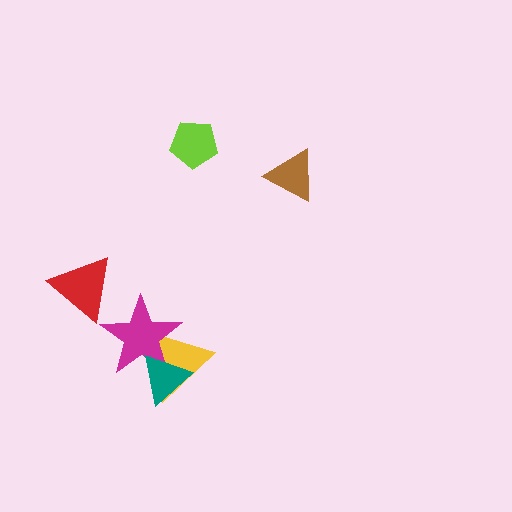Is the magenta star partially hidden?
Yes, it is partially covered by another shape.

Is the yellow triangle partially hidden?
Yes, it is partially covered by another shape.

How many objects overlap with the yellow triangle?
2 objects overlap with the yellow triangle.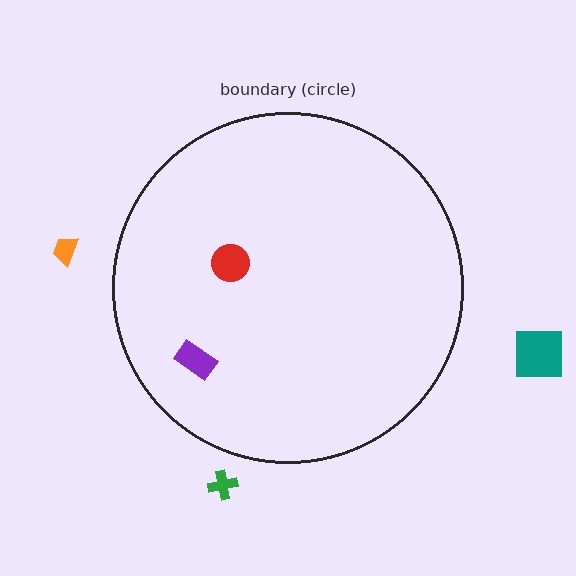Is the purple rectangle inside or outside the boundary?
Inside.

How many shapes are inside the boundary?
2 inside, 3 outside.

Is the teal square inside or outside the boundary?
Outside.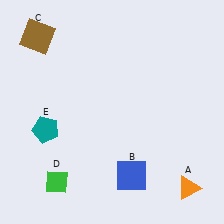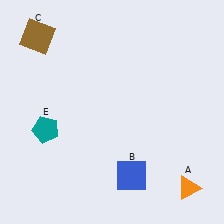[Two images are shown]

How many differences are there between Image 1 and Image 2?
There is 1 difference between the two images.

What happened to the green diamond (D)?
The green diamond (D) was removed in Image 2. It was in the bottom-left area of Image 1.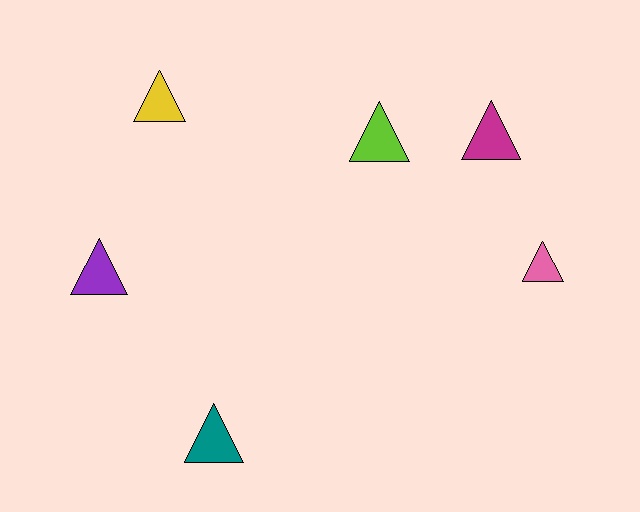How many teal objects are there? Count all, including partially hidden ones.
There is 1 teal object.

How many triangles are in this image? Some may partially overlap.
There are 6 triangles.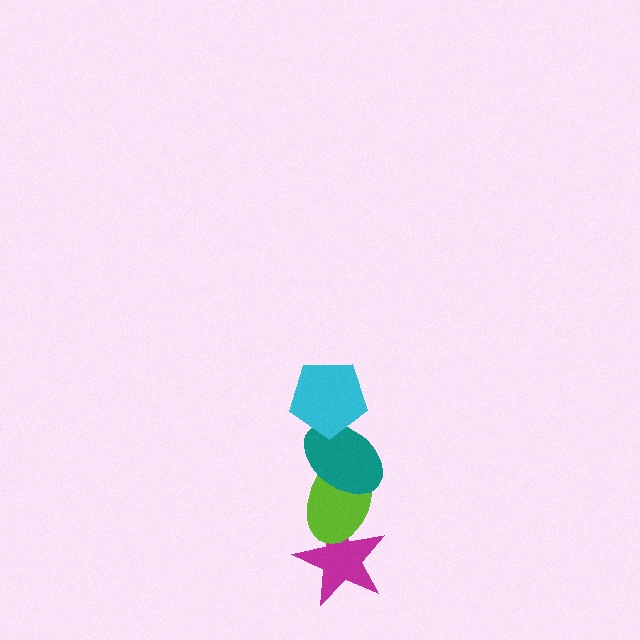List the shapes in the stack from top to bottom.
From top to bottom: the cyan pentagon, the teal ellipse, the lime ellipse, the magenta star.